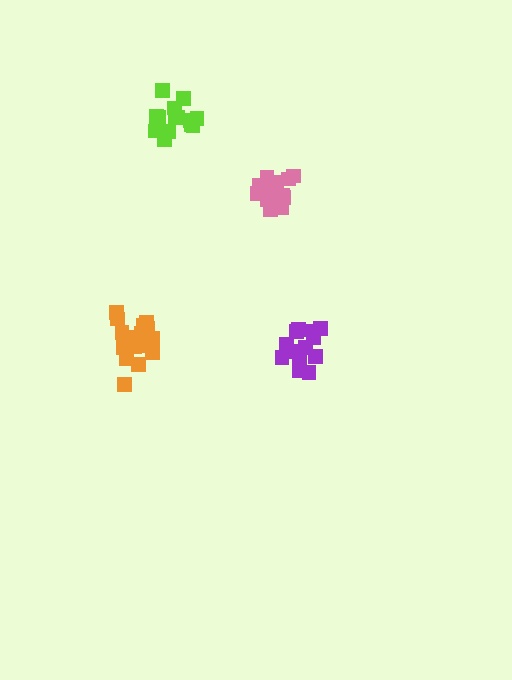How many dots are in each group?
Group 1: 15 dots, Group 2: 15 dots, Group 3: 16 dots, Group 4: 19 dots (65 total).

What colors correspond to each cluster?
The clusters are colored: purple, lime, pink, orange.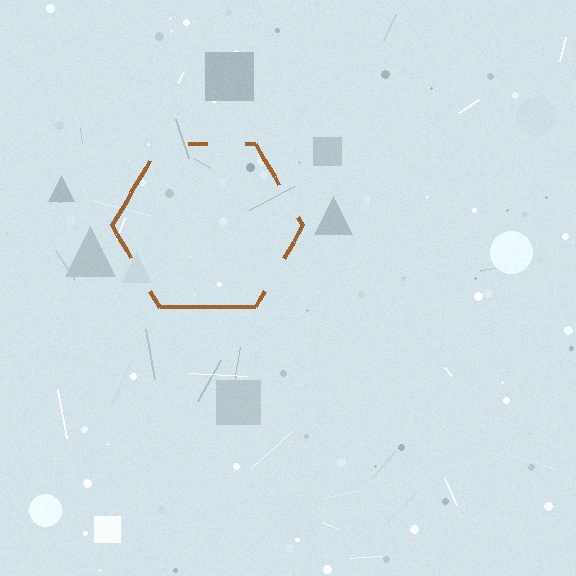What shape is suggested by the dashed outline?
The dashed outline suggests a hexagon.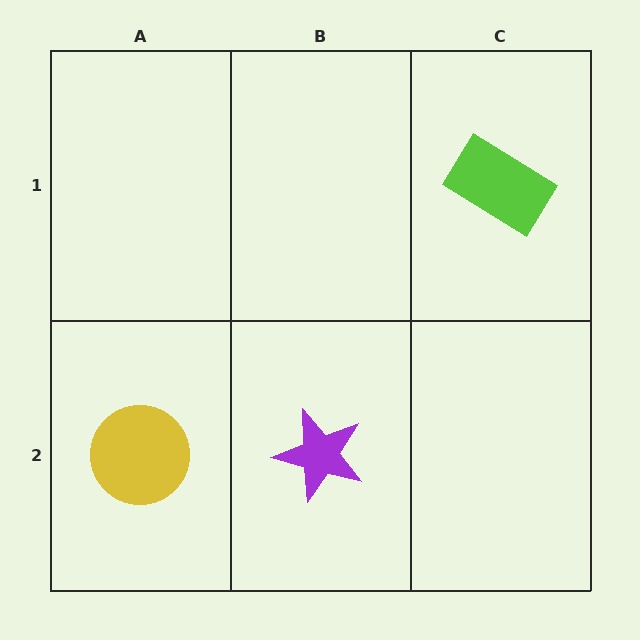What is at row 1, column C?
A lime rectangle.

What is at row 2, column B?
A purple star.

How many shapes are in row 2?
2 shapes.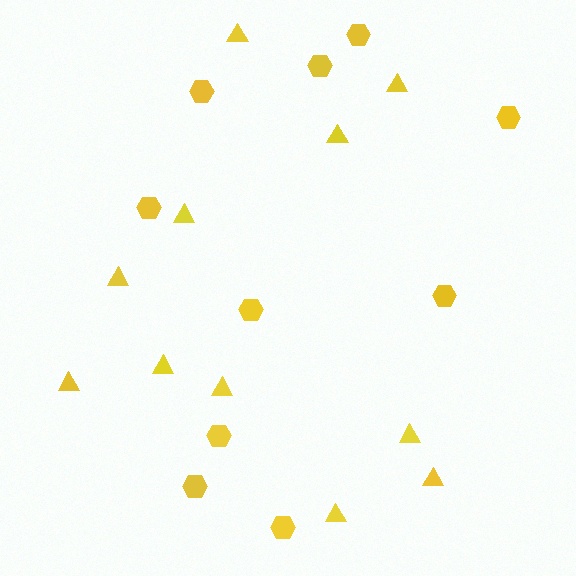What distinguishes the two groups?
There are 2 groups: one group of hexagons (10) and one group of triangles (11).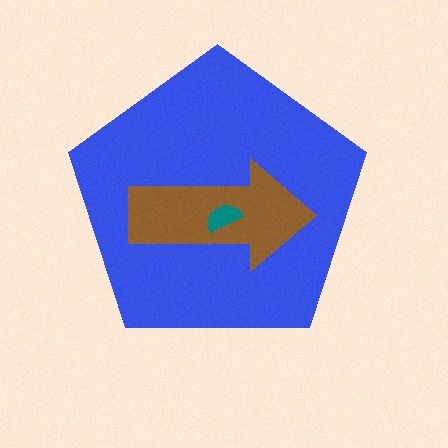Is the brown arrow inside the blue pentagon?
Yes.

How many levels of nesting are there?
3.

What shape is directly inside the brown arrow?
The teal semicircle.